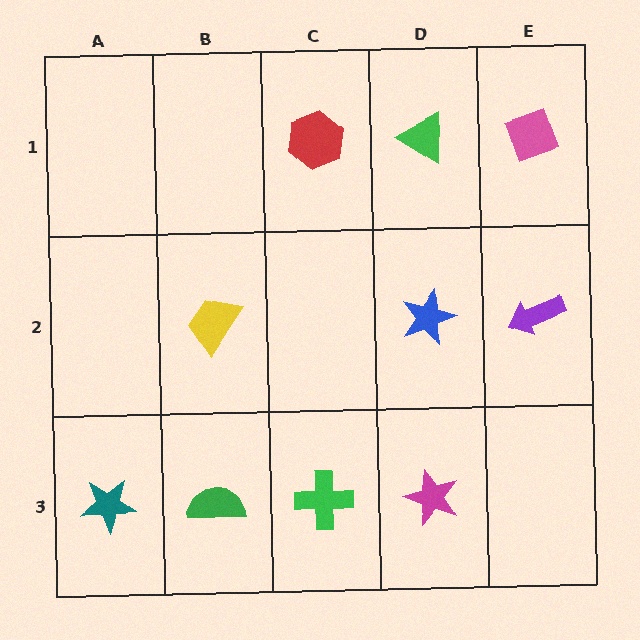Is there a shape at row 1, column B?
No, that cell is empty.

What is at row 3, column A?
A teal star.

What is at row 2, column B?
A yellow trapezoid.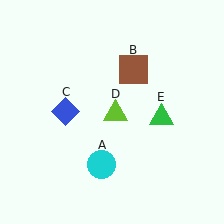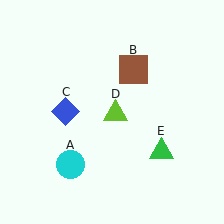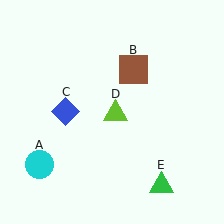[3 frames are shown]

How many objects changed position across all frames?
2 objects changed position: cyan circle (object A), green triangle (object E).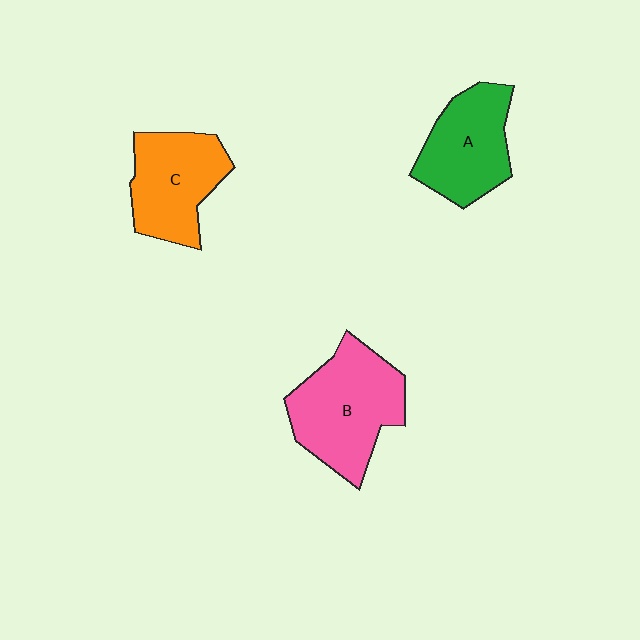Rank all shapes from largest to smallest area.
From largest to smallest: B (pink), C (orange), A (green).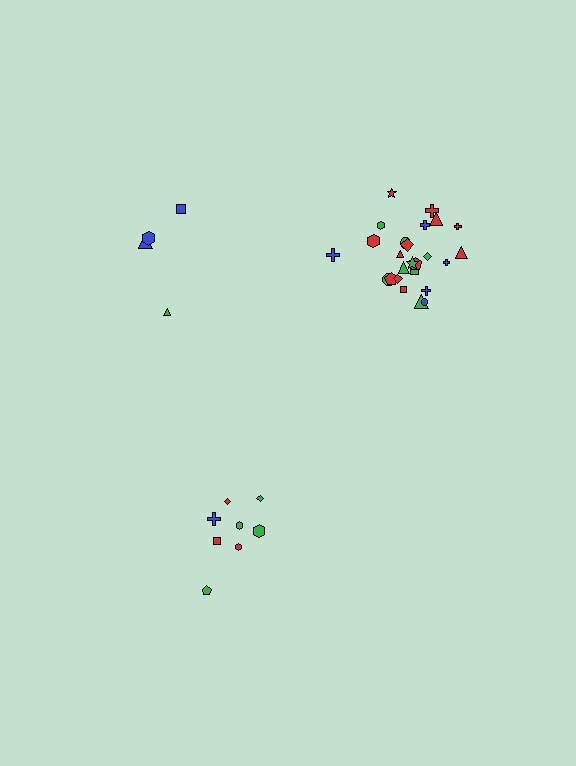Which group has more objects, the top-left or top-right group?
The top-right group.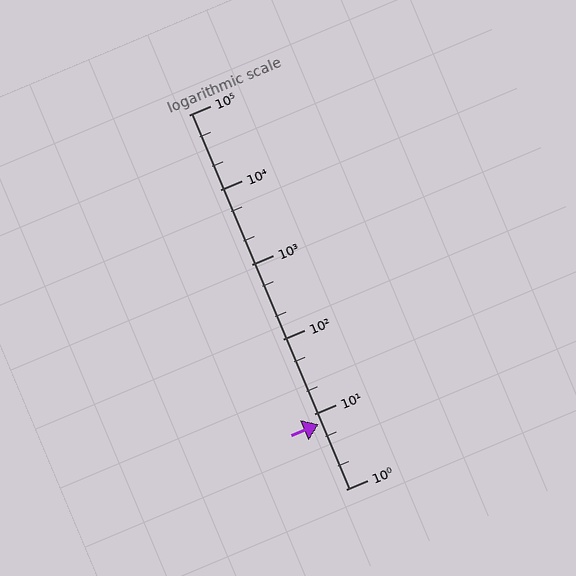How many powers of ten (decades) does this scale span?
The scale spans 5 decades, from 1 to 100000.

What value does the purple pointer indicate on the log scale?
The pointer indicates approximately 7.4.